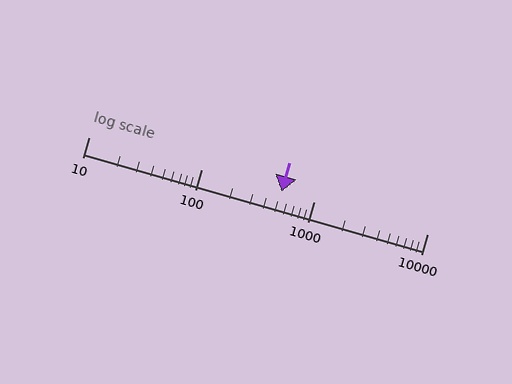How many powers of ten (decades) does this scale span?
The scale spans 3 decades, from 10 to 10000.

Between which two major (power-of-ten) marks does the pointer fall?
The pointer is between 100 and 1000.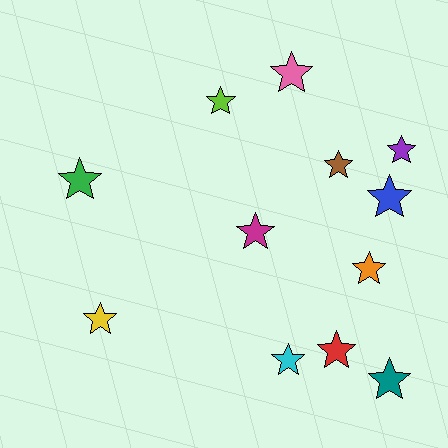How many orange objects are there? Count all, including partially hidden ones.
There is 1 orange object.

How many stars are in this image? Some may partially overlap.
There are 12 stars.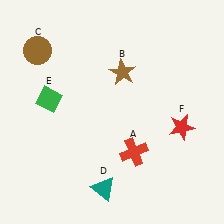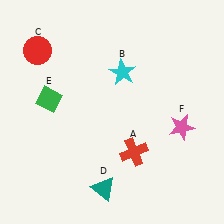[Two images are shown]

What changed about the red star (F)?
In Image 1, F is red. In Image 2, it changed to pink.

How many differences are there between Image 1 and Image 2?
There are 3 differences between the two images.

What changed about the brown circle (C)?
In Image 1, C is brown. In Image 2, it changed to red.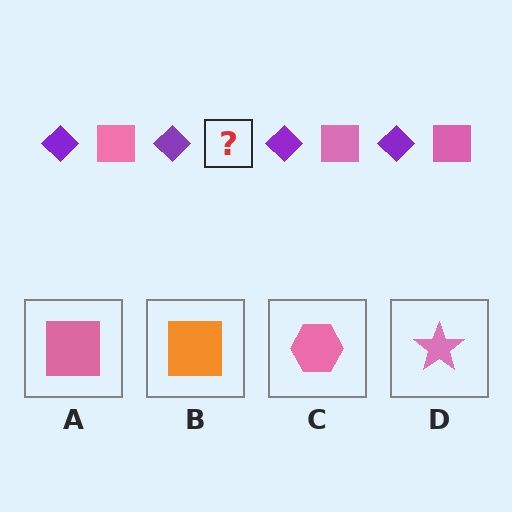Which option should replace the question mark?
Option A.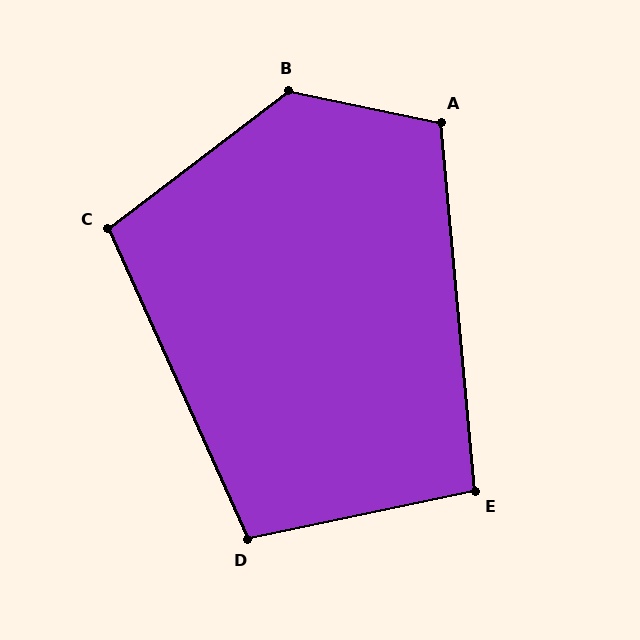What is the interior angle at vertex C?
Approximately 103 degrees (obtuse).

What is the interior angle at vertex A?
Approximately 107 degrees (obtuse).